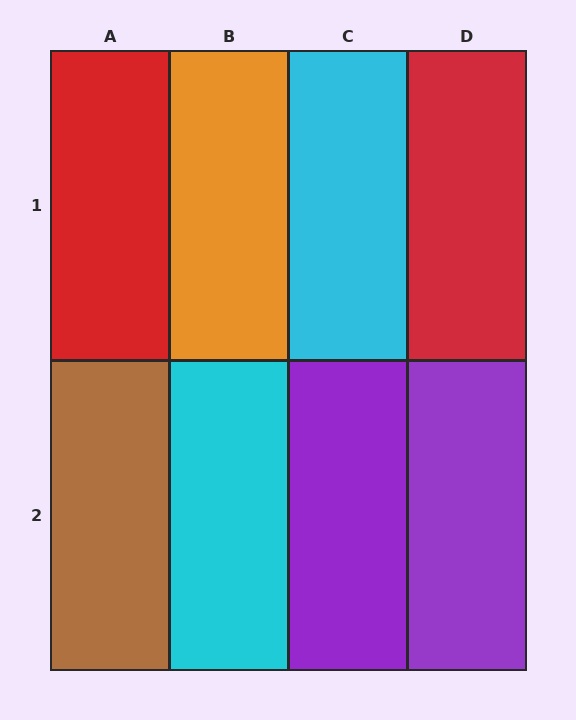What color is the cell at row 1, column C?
Cyan.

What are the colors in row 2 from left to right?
Brown, cyan, purple, purple.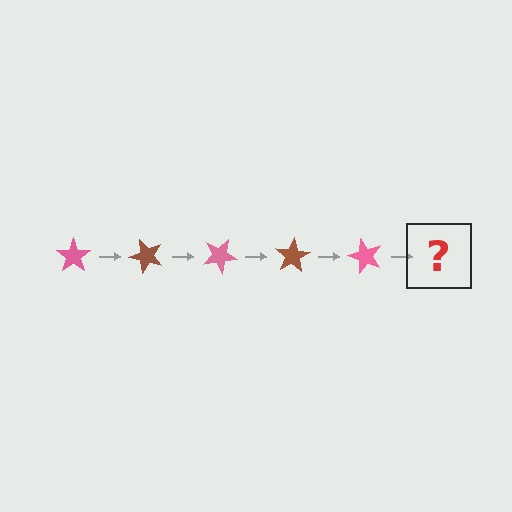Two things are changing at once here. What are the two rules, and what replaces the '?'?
The two rules are that it rotates 50 degrees each step and the color cycles through pink and brown. The '?' should be a brown star, rotated 250 degrees from the start.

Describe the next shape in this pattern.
It should be a brown star, rotated 250 degrees from the start.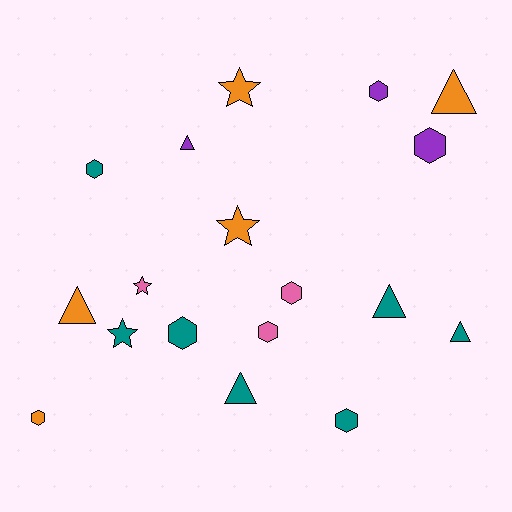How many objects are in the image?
There are 18 objects.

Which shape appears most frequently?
Hexagon, with 8 objects.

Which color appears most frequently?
Teal, with 7 objects.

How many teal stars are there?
There is 1 teal star.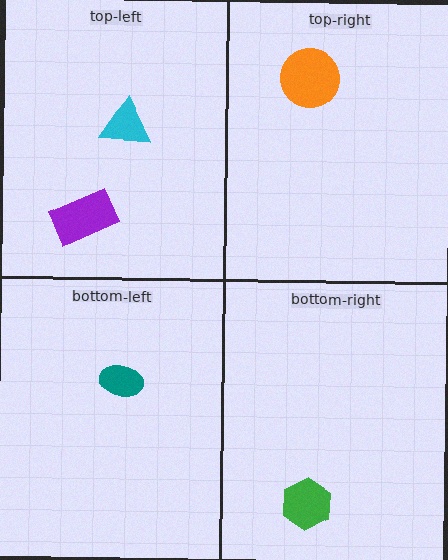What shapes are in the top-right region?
The orange circle.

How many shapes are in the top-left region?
2.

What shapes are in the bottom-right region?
The green hexagon.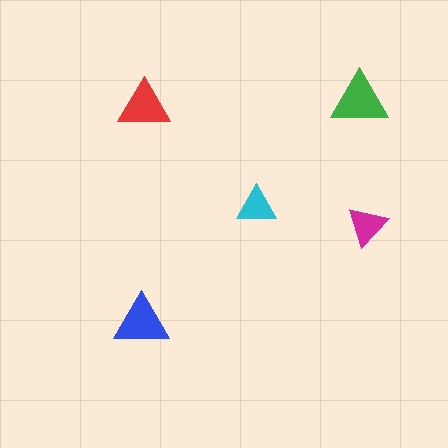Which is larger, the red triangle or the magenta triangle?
The red one.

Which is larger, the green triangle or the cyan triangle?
The green one.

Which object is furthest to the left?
The blue triangle is leftmost.